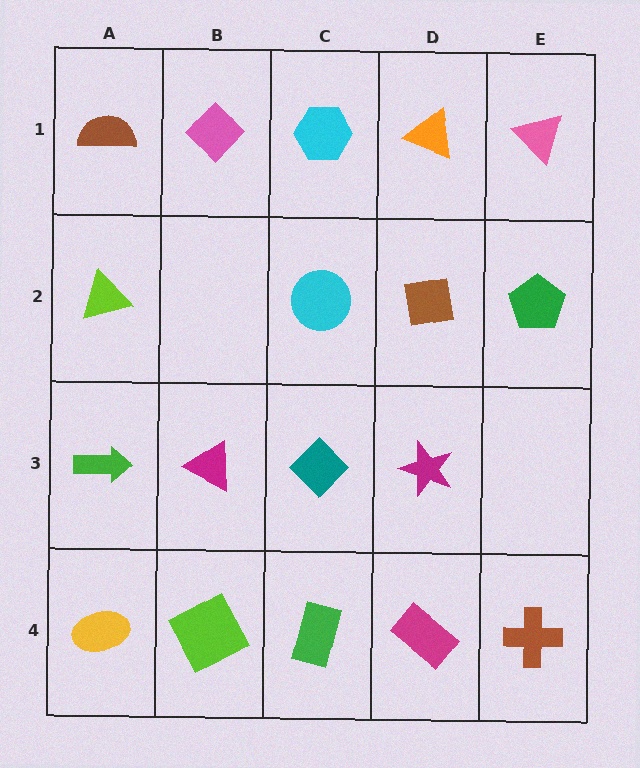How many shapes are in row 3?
4 shapes.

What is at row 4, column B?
A lime square.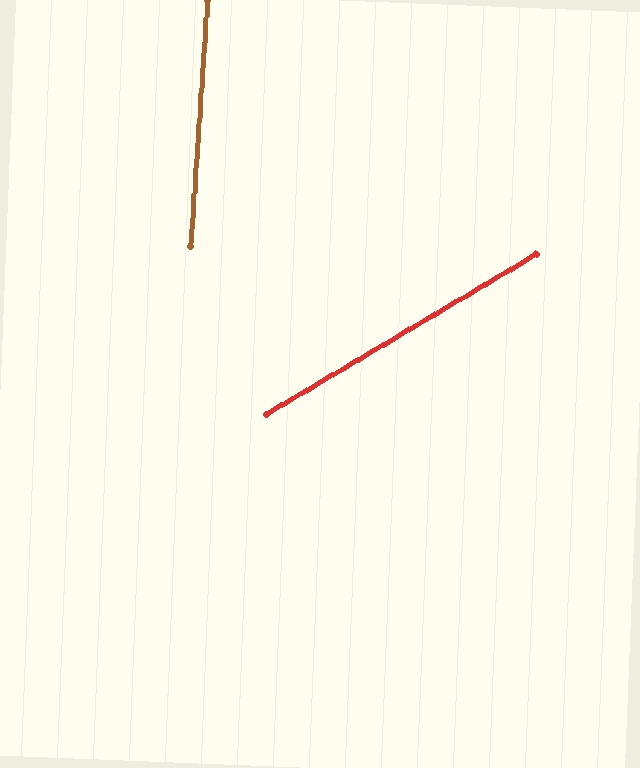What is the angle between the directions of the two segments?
Approximately 56 degrees.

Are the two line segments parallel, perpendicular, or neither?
Neither parallel nor perpendicular — they differ by about 56°.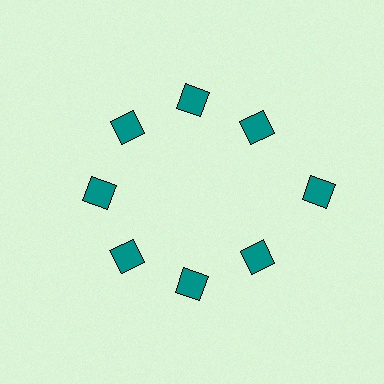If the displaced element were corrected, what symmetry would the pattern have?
It would have 8-fold rotational symmetry — the pattern would map onto itself every 45 degrees.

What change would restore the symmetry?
The symmetry would be restored by moving it inward, back onto the ring so that all 8 diamonds sit at equal angles and equal distance from the center.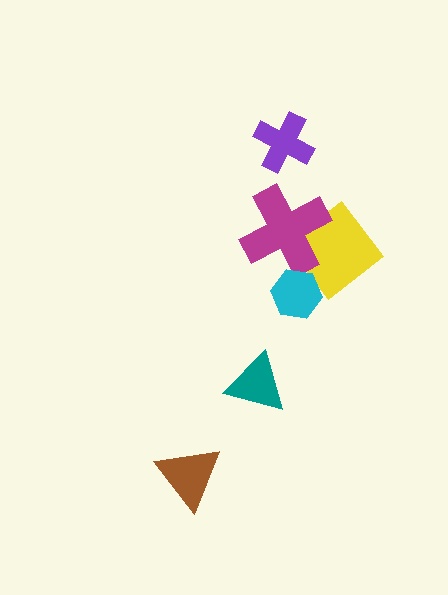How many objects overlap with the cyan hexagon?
2 objects overlap with the cyan hexagon.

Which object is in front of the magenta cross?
The cyan hexagon is in front of the magenta cross.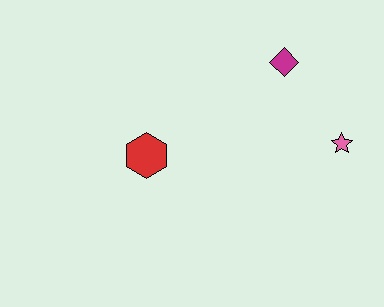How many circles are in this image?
There are no circles.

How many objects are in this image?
There are 3 objects.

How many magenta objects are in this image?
There is 1 magenta object.